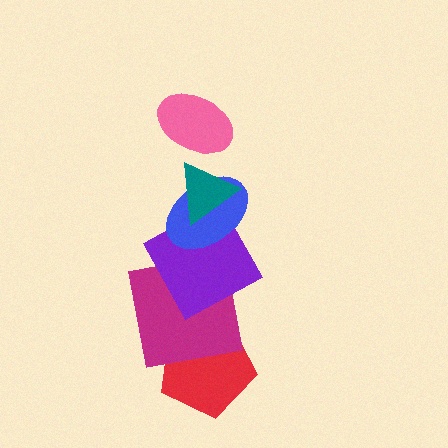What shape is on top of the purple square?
The blue ellipse is on top of the purple square.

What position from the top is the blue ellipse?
The blue ellipse is 3rd from the top.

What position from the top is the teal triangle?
The teal triangle is 2nd from the top.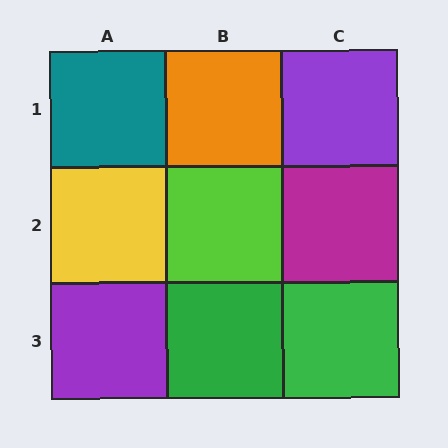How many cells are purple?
2 cells are purple.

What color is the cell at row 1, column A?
Teal.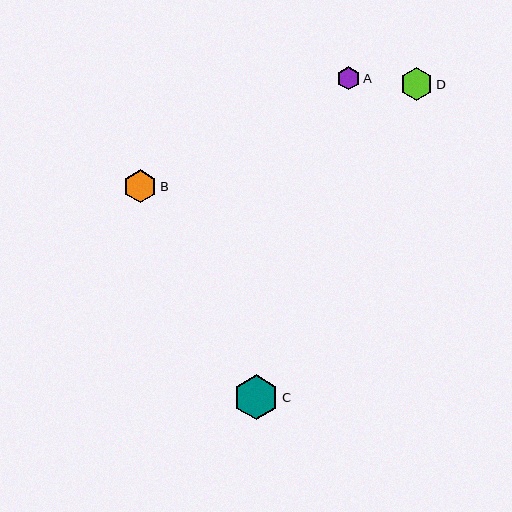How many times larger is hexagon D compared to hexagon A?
Hexagon D is approximately 1.4 times the size of hexagon A.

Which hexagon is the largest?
Hexagon C is the largest with a size of approximately 45 pixels.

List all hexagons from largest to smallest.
From largest to smallest: C, B, D, A.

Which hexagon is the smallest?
Hexagon A is the smallest with a size of approximately 23 pixels.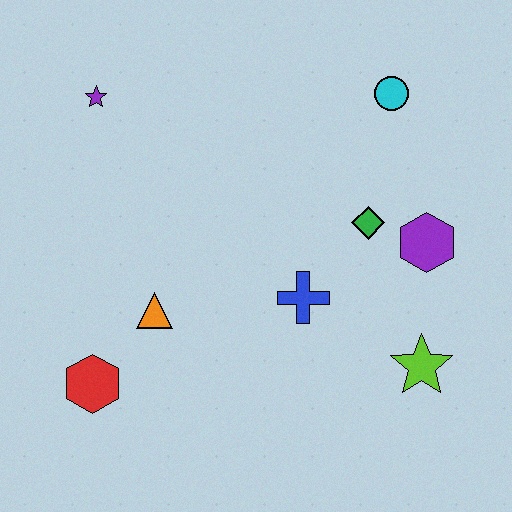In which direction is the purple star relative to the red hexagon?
The purple star is above the red hexagon.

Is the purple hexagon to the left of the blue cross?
No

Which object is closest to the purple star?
The orange triangle is closest to the purple star.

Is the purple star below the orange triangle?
No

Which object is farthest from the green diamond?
The red hexagon is farthest from the green diamond.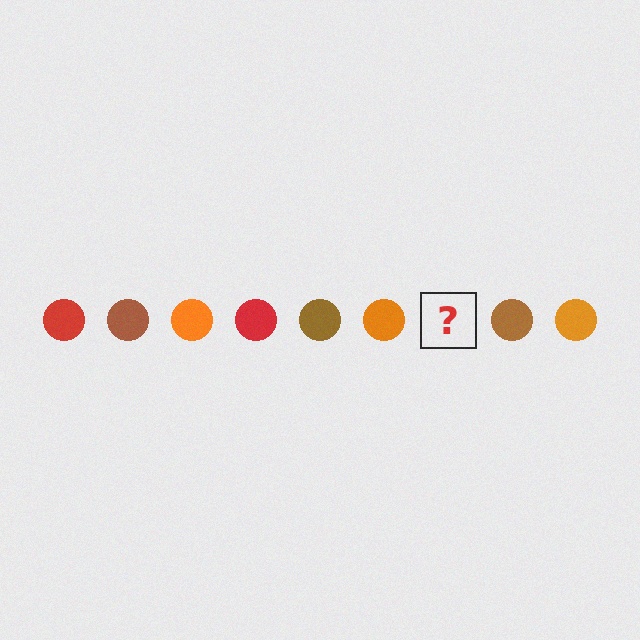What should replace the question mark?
The question mark should be replaced with a red circle.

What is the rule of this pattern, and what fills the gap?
The rule is that the pattern cycles through red, brown, orange circles. The gap should be filled with a red circle.